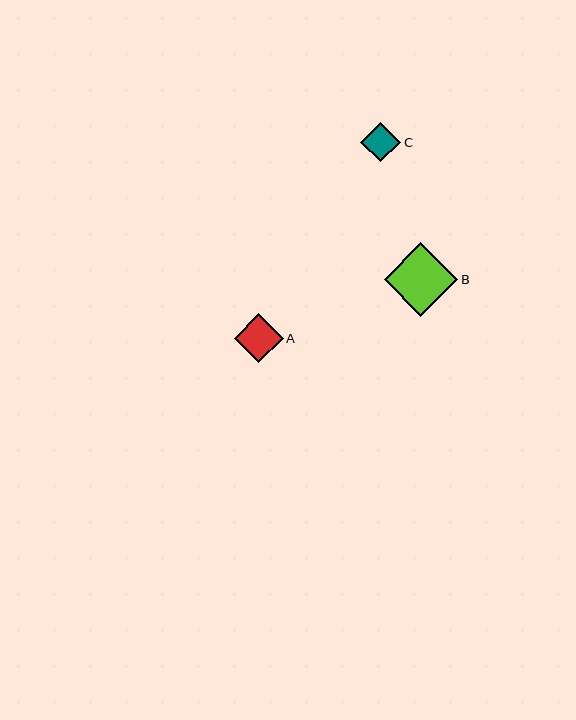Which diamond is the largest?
Diamond B is the largest with a size of approximately 73 pixels.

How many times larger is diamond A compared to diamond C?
Diamond A is approximately 1.2 times the size of diamond C.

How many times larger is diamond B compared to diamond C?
Diamond B is approximately 1.8 times the size of diamond C.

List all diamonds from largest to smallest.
From largest to smallest: B, A, C.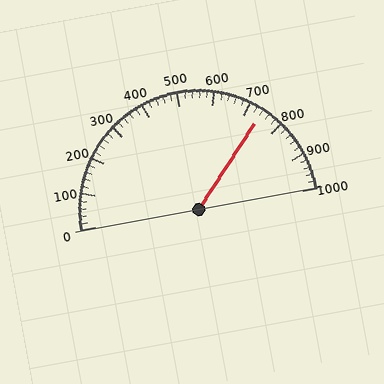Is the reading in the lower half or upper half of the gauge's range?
The reading is in the upper half of the range (0 to 1000).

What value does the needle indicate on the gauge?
The needle indicates approximately 740.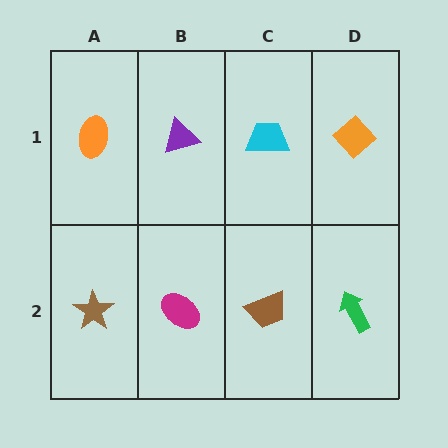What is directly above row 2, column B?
A purple triangle.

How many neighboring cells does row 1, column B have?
3.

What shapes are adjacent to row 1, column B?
A magenta ellipse (row 2, column B), an orange ellipse (row 1, column A), a cyan trapezoid (row 1, column C).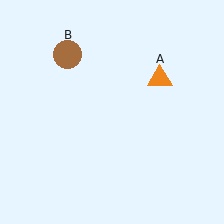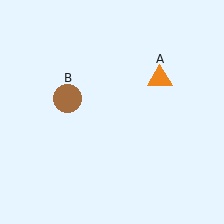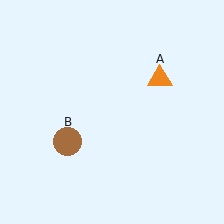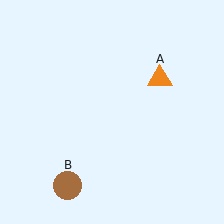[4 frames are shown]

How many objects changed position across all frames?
1 object changed position: brown circle (object B).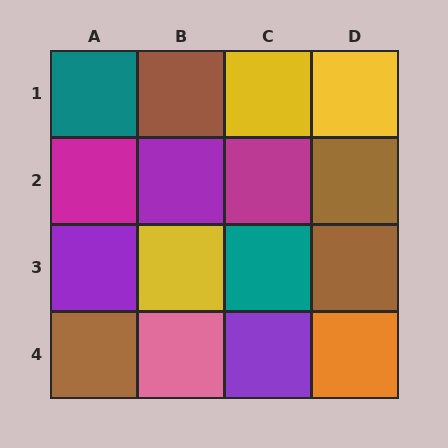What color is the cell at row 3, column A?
Purple.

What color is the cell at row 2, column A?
Magenta.